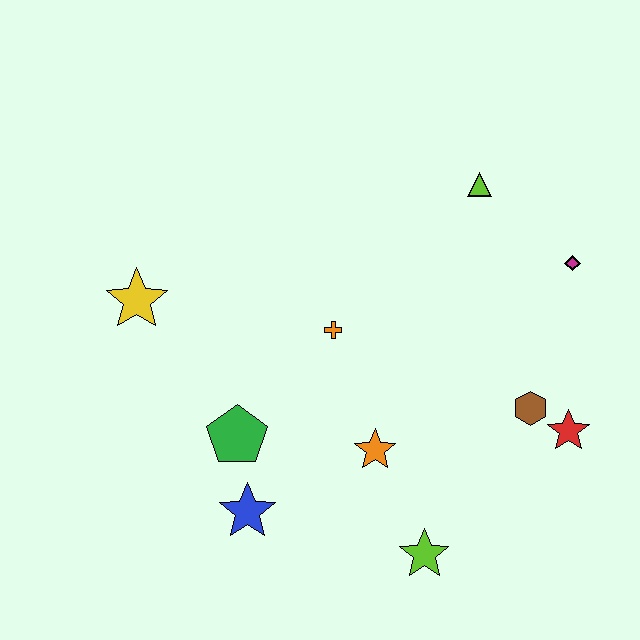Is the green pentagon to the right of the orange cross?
No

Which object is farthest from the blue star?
The magenta diamond is farthest from the blue star.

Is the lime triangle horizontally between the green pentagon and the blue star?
No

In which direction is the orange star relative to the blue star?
The orange star is to the right of the blue star.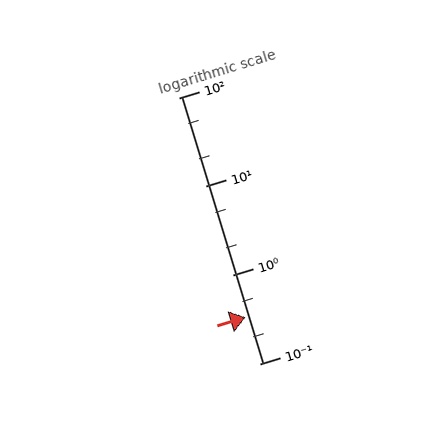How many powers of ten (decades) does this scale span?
The scale spans 3 decades, from 0.1 to 100.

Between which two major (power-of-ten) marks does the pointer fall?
The pointer is between 0.1 and 1.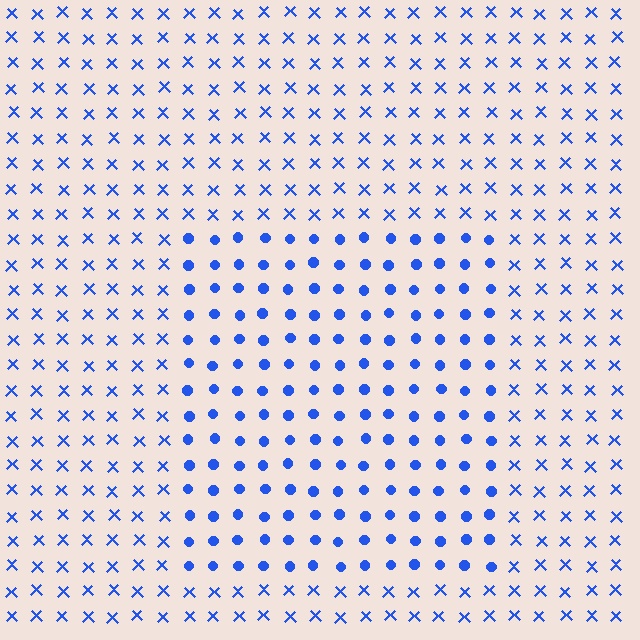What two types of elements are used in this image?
The image uses circles inside the rectangle region and X marks outside it.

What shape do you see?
I see a rectangle.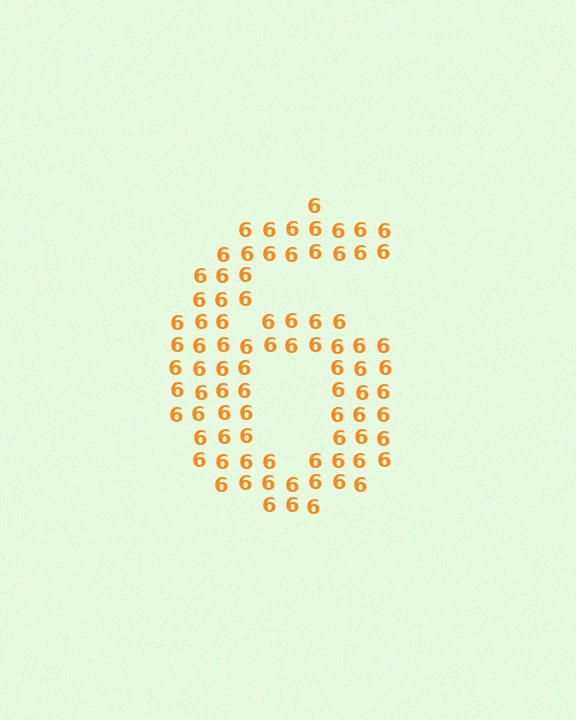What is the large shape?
The large shape is the digit 6.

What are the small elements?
The small elements are digit 6's.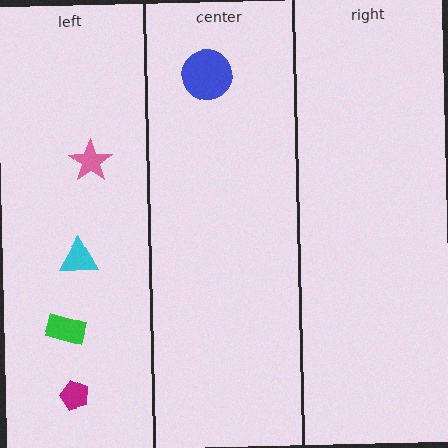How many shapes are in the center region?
1.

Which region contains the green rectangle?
The left region.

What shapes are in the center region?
The blue circle.